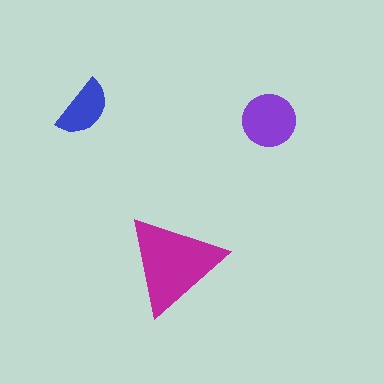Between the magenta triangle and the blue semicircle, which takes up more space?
The magenta triangle.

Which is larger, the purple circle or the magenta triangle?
The magenta triangle.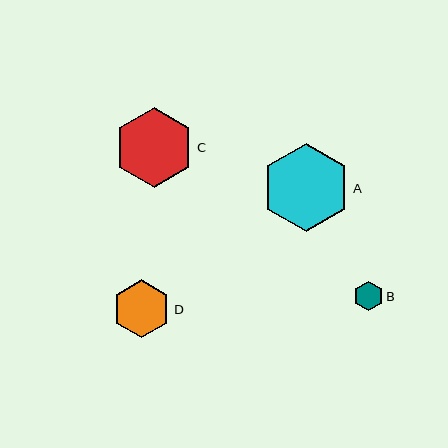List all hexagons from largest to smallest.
From largest to smallest: A, C, D, B.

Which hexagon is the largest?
Hexagon A is the largest with a size of approximately 88 pixels.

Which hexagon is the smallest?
Hexagon B is the smallest with a size of approximately 30 pixels.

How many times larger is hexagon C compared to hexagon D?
Hexagon C is approximately 1.4 times the size of hexagon D.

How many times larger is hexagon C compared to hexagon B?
Hexagon C is approximately 2.7 times the size of hexagon B.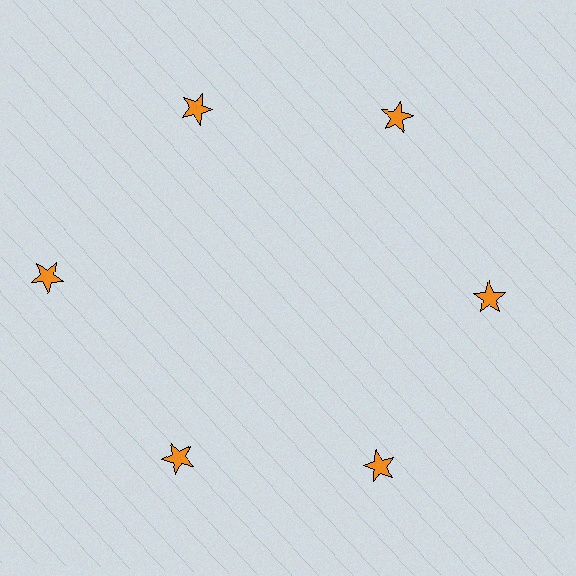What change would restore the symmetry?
The symmetry would be restored by moving it inward, back onto the ring so that all 6 stars sit at equal angles and equal distance from the center.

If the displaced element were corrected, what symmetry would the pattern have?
It would have 6-fold rotational symmetry — the pattern would map onto itself every 60 degrees.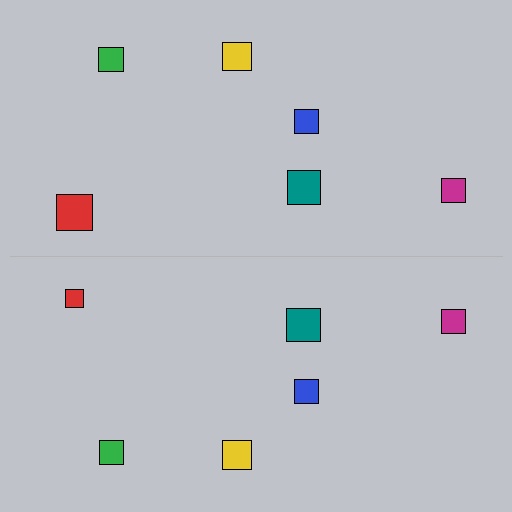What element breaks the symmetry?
The red square on the bottom side has a different size than its mirror counterpart.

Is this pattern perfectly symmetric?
No, the pattern is not perfectly symmetric. The red square on the bottom side has a different size than its mirror counterpart.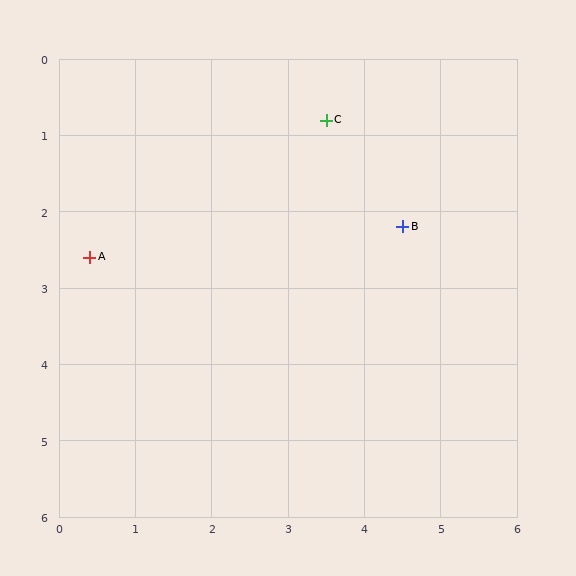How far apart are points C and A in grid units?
Points C and A are about 3.6 grid units apart.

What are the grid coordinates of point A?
Point A is at approximately (0.4, 2.6).